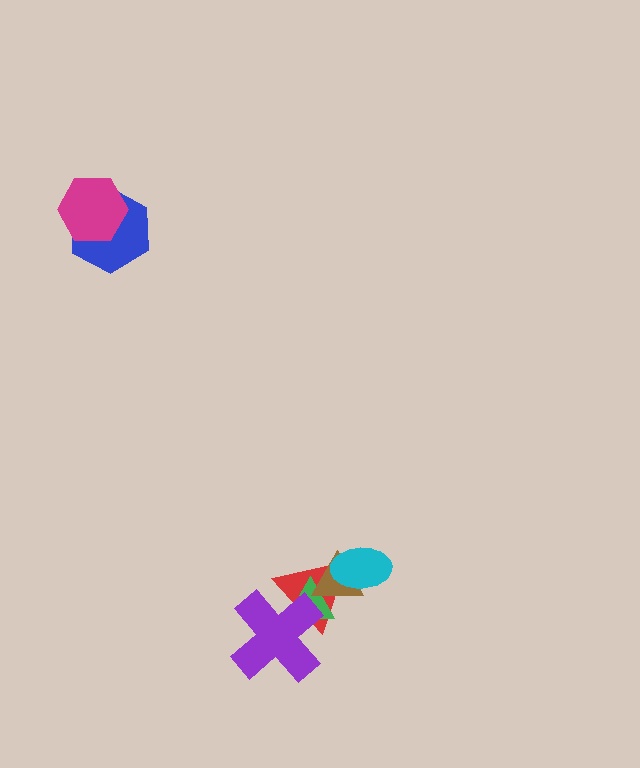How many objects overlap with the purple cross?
2 objects overlap with the purple cross.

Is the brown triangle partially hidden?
Yes, it is partially covered by another shape.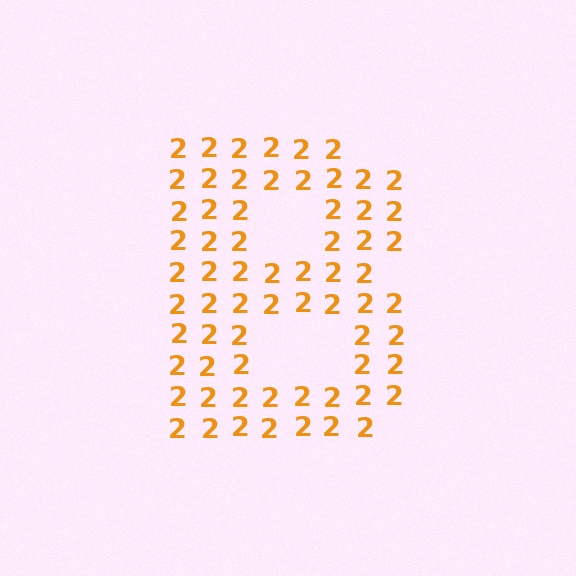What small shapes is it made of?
It is made of small digit 2's.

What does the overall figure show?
The overall figure shows the letter B.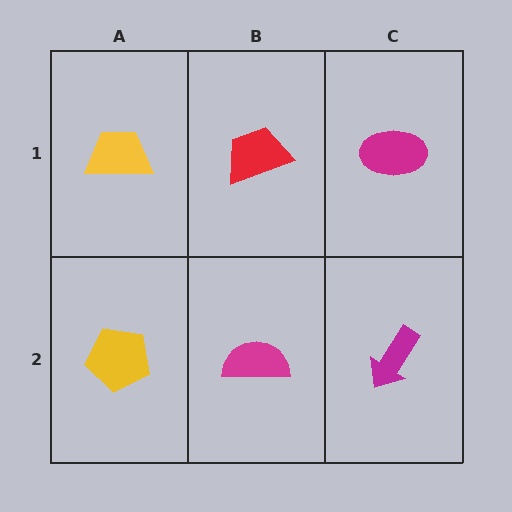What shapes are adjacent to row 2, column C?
A magenta ellipse (row 1, column C), a magenta semicircle (row 2, column B).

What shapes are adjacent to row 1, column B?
A magenta semicircle (row 2, column B), a yellow trapezoid (row 1, column A), a magenta ellipse (row 1, column C).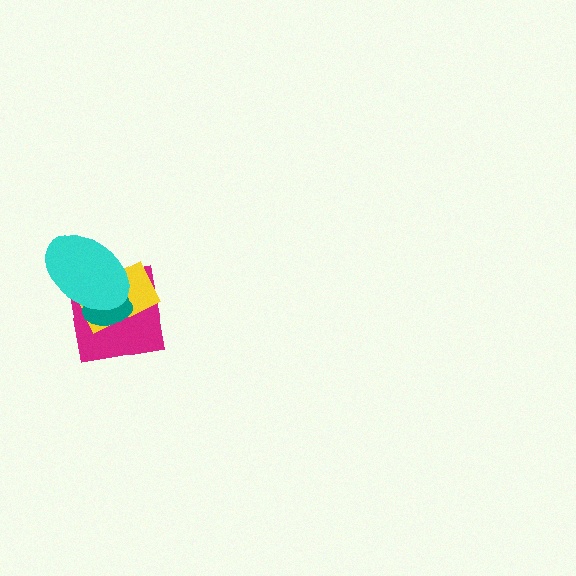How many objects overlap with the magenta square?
3 objects overlap with the magenta square.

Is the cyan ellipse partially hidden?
No, no other shape covers it.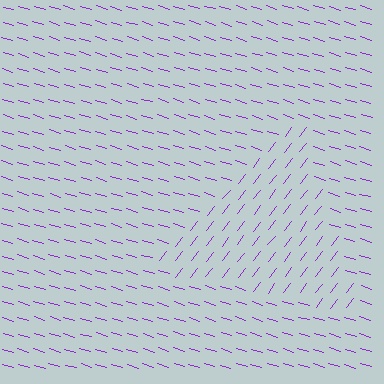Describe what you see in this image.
The image is filled with small purple line segments. A triangle region in the image has lines oriented differently from the surrounding lines, creating a visible texture boundary.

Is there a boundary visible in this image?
Yes, there is a texture boundary formed by a change in line orientation.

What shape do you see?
I see a triangle.